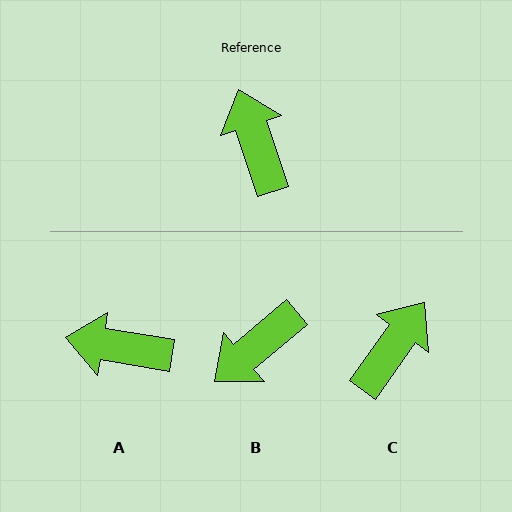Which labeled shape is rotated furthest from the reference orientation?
B, about 111 degrees away.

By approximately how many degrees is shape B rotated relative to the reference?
Approximately 111 degrees counter-clockwise.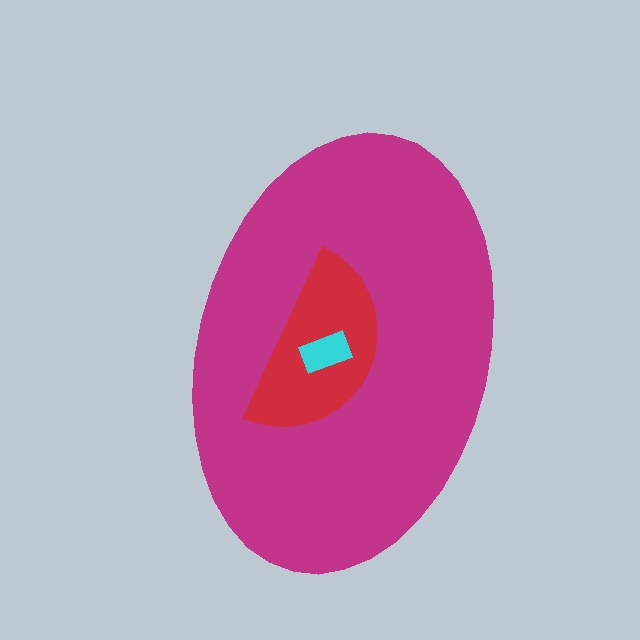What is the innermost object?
The cyan rectangle.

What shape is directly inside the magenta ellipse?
The red semicircle.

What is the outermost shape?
The magenta ellipse.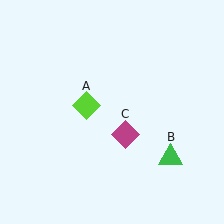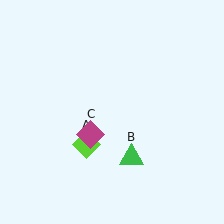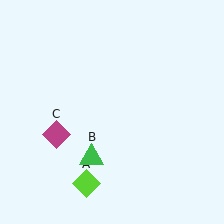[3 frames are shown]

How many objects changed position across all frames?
3 objects changed position: lime diamond (object A), green triangle (object B), magenta diamond (object C).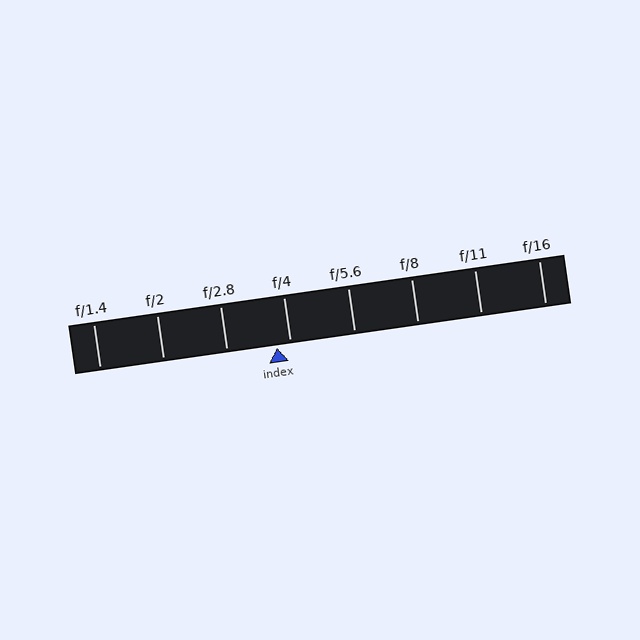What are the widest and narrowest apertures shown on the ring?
The widest aperture shown is f/1.4 and the narrowest is f/16.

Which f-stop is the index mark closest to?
The index mark is closest to f/4.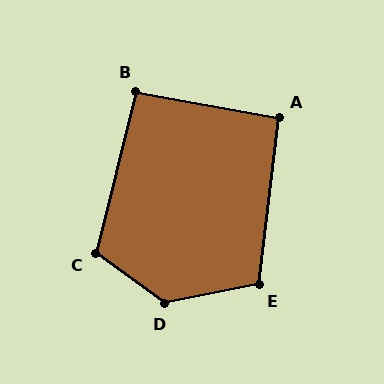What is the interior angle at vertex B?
Approximately 94 degrees (approximately right).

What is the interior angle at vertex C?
Approximately 112 degrees (obtuse).